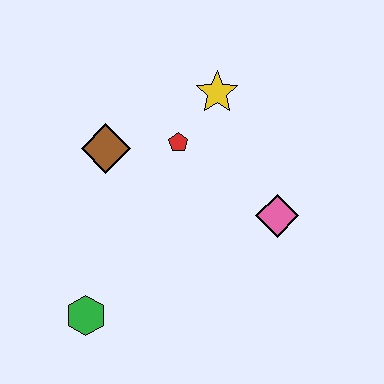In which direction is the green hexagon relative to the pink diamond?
The green hexagon is to the left of the pink diamond.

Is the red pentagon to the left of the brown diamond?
No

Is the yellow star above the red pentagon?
Yes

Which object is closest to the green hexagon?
The brown diamond is closest to the green hexagon.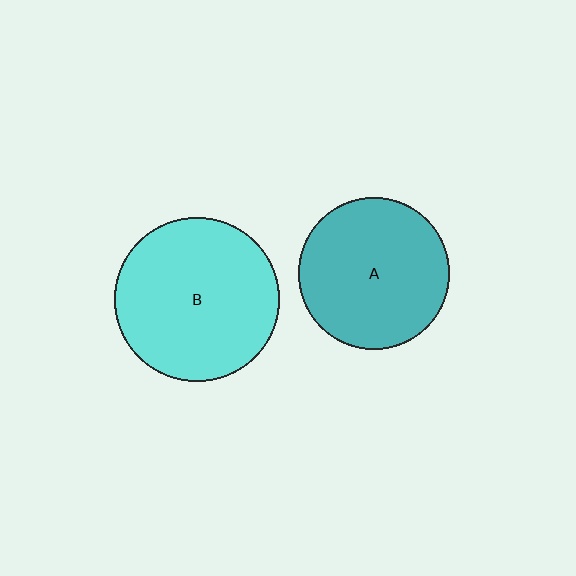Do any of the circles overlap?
No, none of the circles overlap.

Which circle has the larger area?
Circle B (cyan).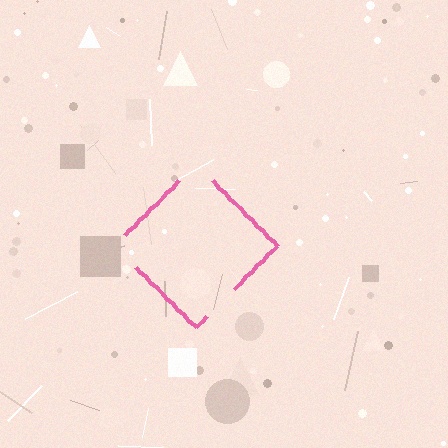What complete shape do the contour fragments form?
The contour fragments form a diamond.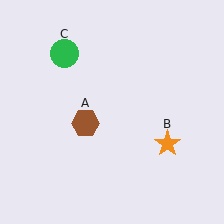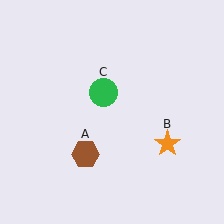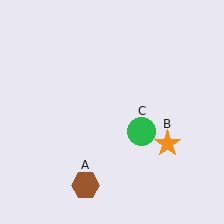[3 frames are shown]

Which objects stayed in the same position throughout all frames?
Orange star (object B) remained stationary.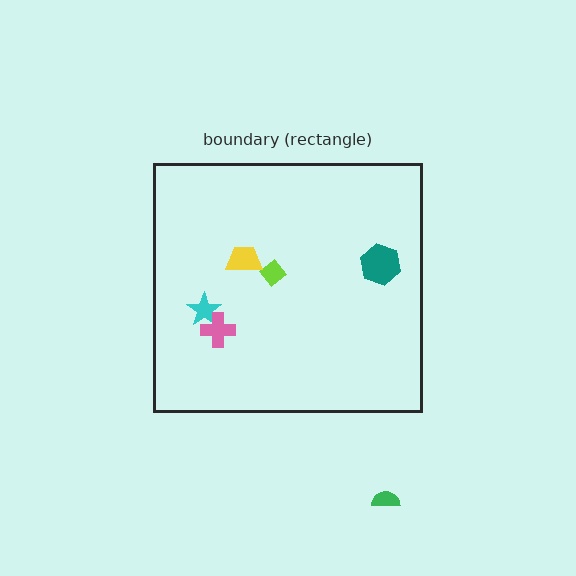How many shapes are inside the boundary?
5 inside, 1 outside.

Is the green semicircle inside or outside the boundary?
Outside.